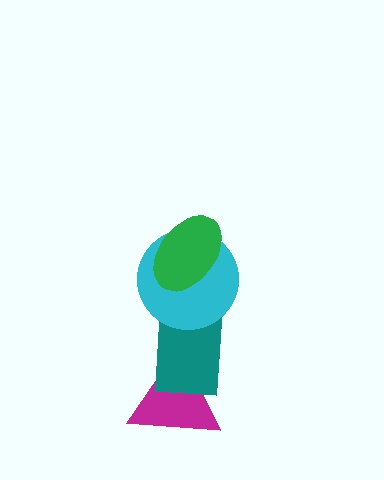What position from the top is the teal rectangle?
The teal rectangle is 3rd from the top.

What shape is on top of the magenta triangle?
The teal rectangle is on top of the magenta triangle.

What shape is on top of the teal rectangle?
The cyan circle is on top of the teal rectangle.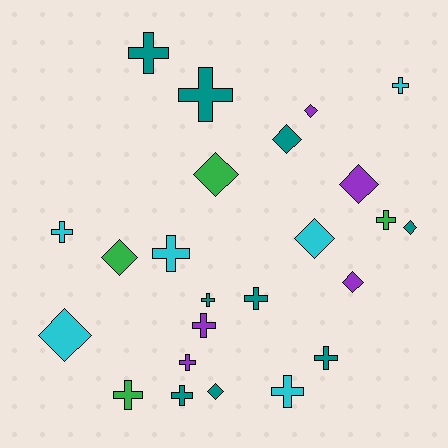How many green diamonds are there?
There are 2 green diamonds.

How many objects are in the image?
There are 24 objects.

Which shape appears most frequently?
Cross, with 14 objects.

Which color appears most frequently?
Teal, with 9 objects.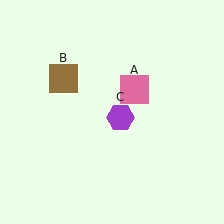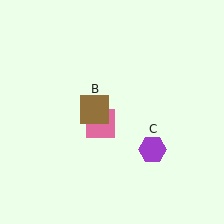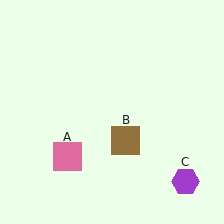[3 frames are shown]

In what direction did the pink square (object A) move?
The pink square (object A) moved down and to the left.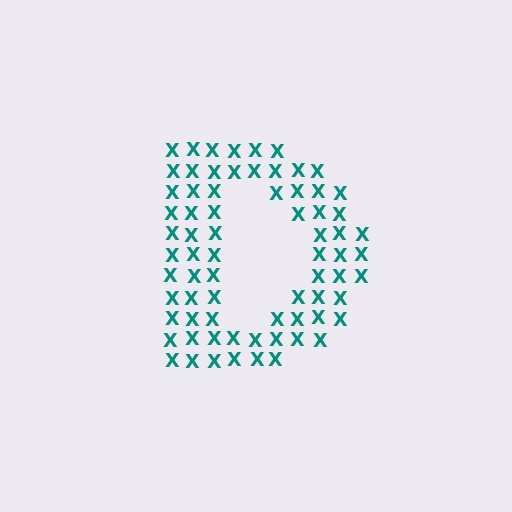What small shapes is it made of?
It is made of small letter X's.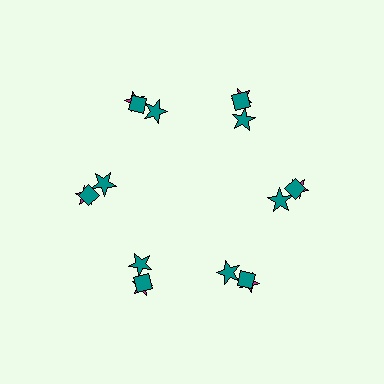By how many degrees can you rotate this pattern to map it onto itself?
The pattern maps onto itself every 60 degrees of rotation.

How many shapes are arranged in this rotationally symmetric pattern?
There are 18 shapes, arranged in 6 groups of 3.